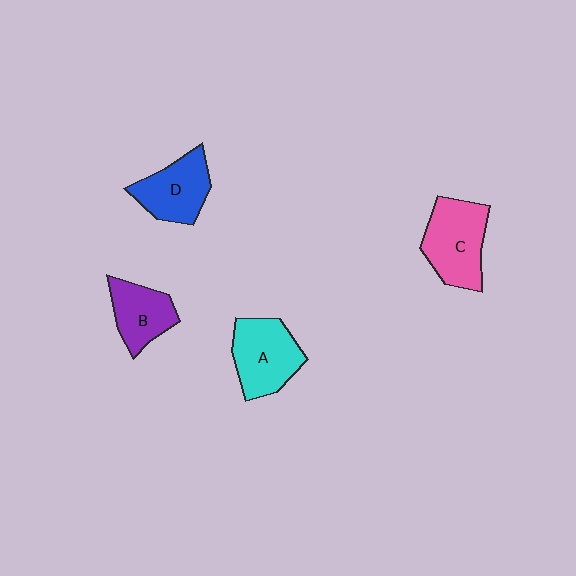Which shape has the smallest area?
Shape B (purple).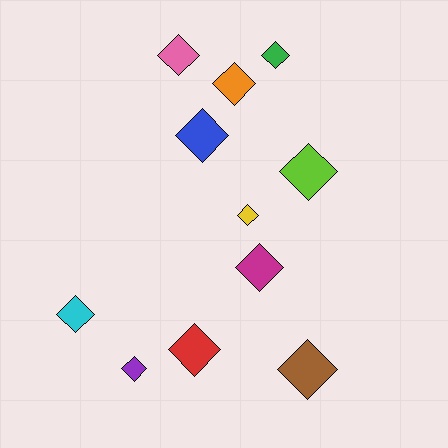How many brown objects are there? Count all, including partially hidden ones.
There is 1 brown object.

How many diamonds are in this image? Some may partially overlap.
There are 11 diamonds.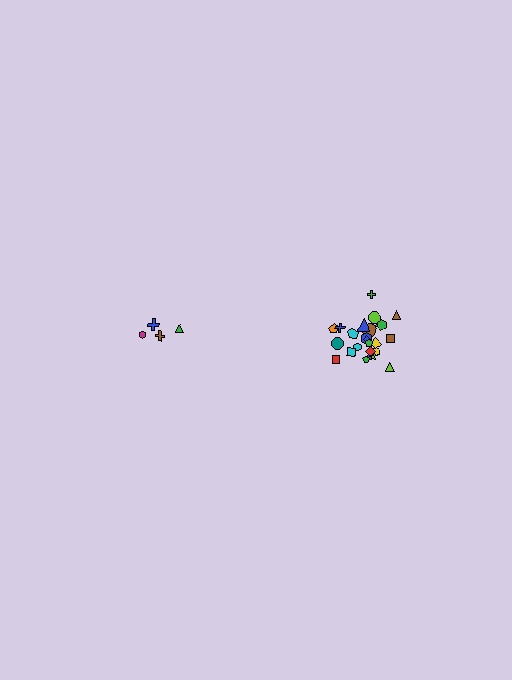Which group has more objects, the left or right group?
The right group.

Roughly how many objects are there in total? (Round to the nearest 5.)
Roughly 30 objects in total.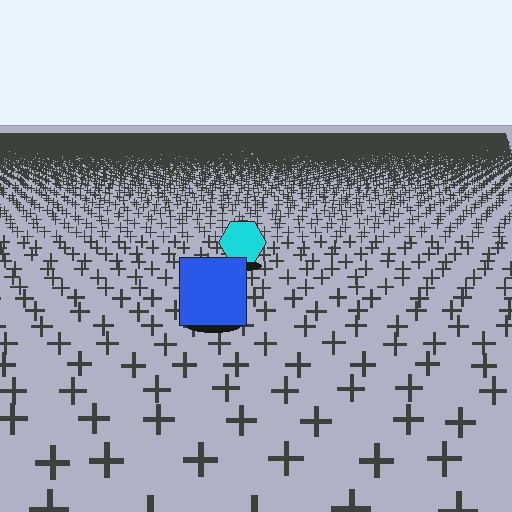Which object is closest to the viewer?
The blue square is closest. The texture marks near it are larger and more spread out.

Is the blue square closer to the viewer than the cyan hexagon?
Yes. The blue square is closer — you can tell from the texture gradient: the ground texture is coarser near it.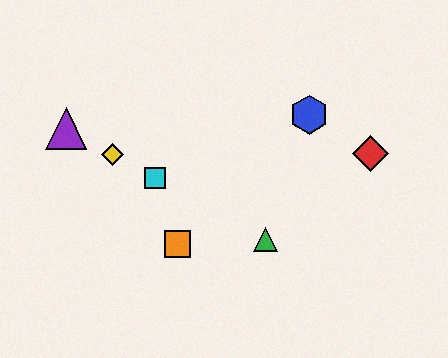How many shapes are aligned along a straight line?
4 shapes (the green triangle, the yellow diamond, the purple triangle, the cyan square) are aligned along a straight line.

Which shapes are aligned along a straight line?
The green triangle, the yellow diamond, the purple triangle, the cyan square are aligned along a straight line.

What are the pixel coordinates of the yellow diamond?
The yellow diamond is at (113, 154).